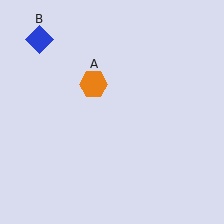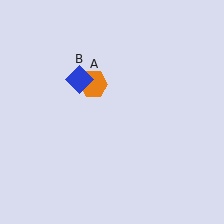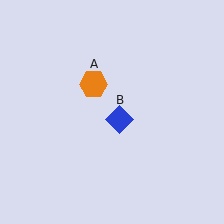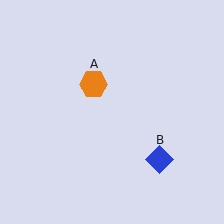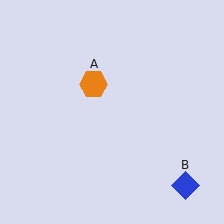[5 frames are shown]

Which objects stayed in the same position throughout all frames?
Orange hexagon (object A) remained stationary.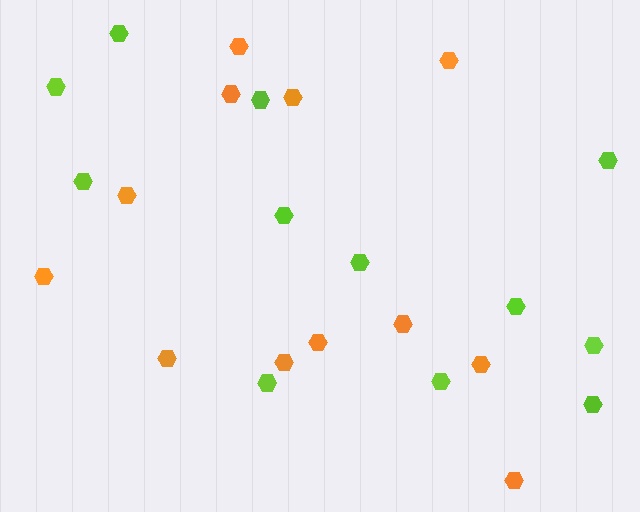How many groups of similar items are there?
There are 2 groups: one group of lime hexagons (12) and one group of orange hexagons (12).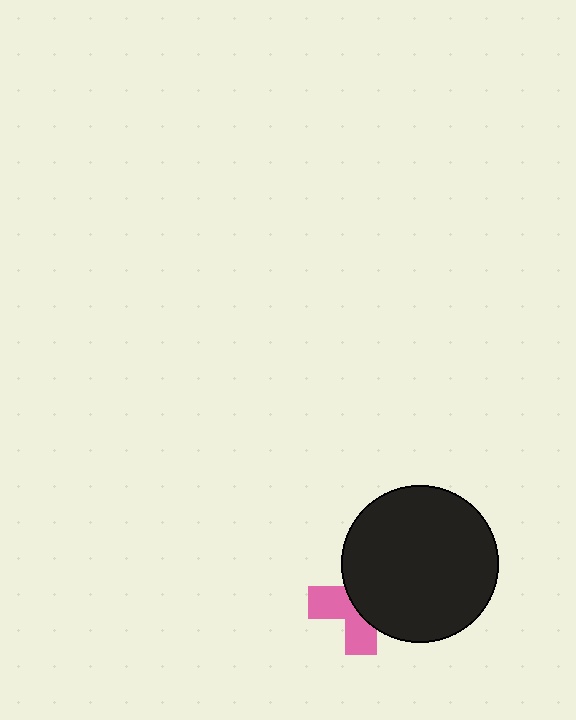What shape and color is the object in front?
The object in front is a black circle.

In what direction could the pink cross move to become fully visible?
The pink cross could move left. That would shift it out from behind the black circle entirely.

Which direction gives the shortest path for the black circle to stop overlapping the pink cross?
Moving right gives the shortest separation.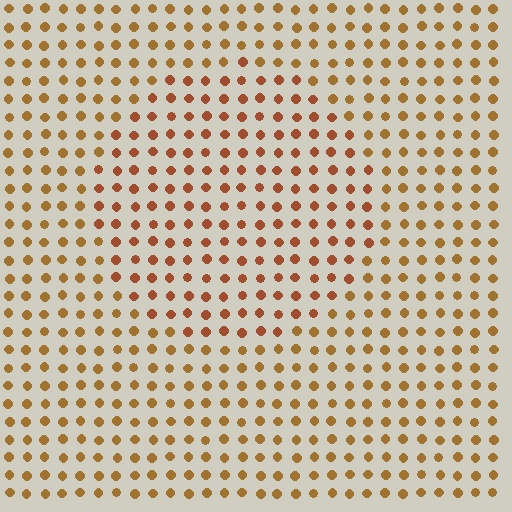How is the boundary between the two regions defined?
The boundary is defined purely by a slight shift in hue (about 20 degrees). Spacing, size, and orientation are identical on both sides.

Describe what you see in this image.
The image is filled with small brown elements in a uniform arrangement. A circle-shaped region is visible where the elements are tinted to a slightly different hue, forming a subtle color boundary.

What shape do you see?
I see a circle.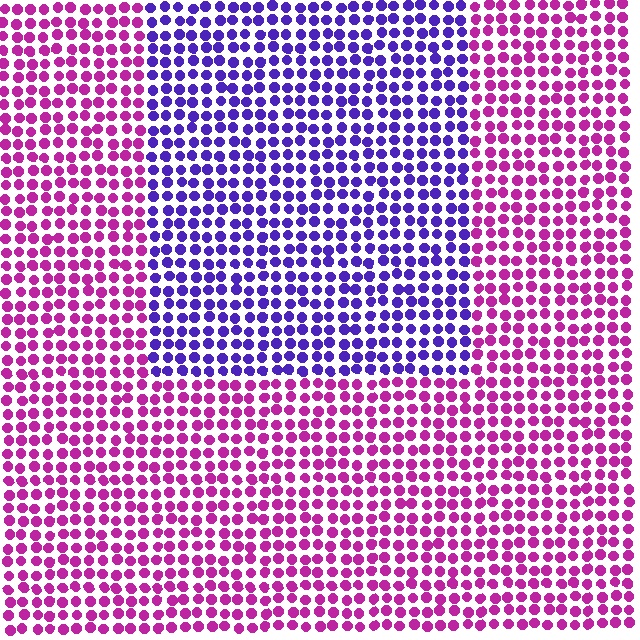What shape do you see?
I see a rectangle.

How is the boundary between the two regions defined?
The boundary is defined purely by a slight shift in hue (about 55 degrees). Spacing, size, and orientation are identical on both sides.